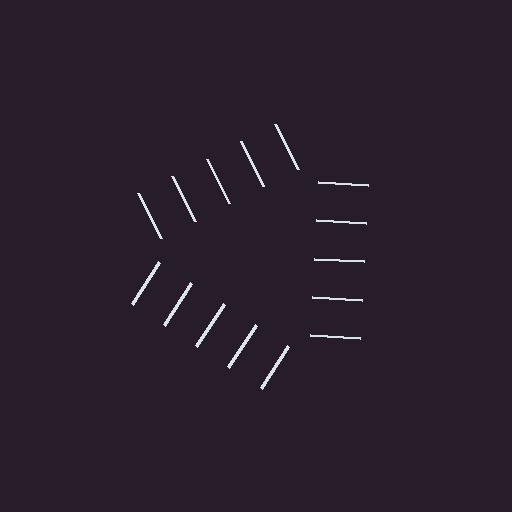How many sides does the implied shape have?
3 sides — the line-ends trace a triangle.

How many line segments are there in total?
15 — 5 along each of the 3 edges.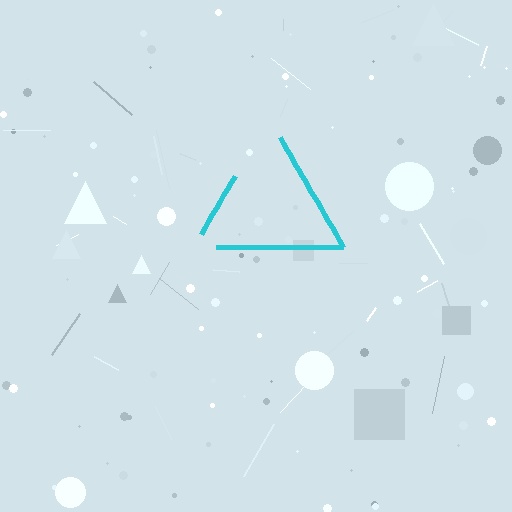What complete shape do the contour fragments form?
The contour fragments form a triangle.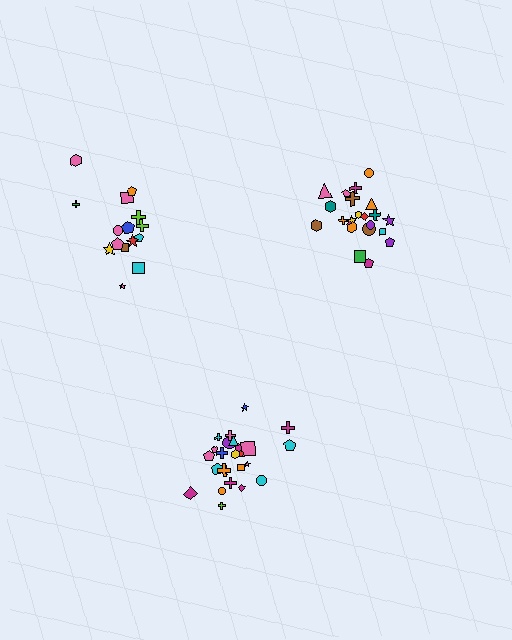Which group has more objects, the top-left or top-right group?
The top-right group.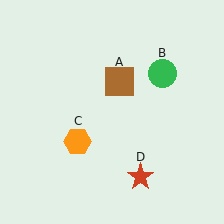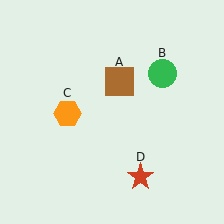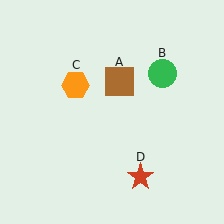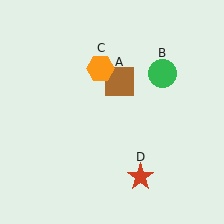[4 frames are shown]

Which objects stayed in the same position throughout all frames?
Brown square (object A) and green circle (object B) and red star (object D) remained stationary.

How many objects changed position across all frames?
1 object changed position: orange hexagon (object C).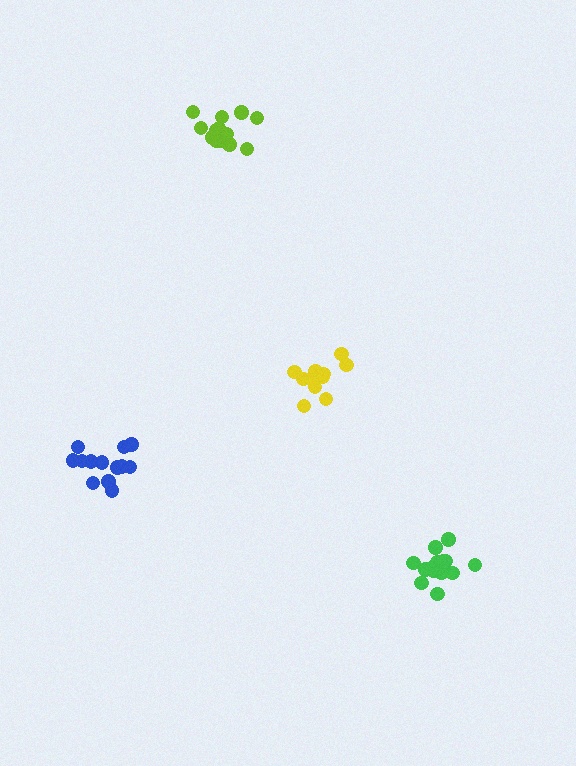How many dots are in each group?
Group 1: 12 dots, Group 2: 13 dots, Group 3: 15 dots, Group 4: 15 dots (55 total).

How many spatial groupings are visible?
There are 4 spatial groupings.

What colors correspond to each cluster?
The clusters are colored: yellow, blue, green, lime.